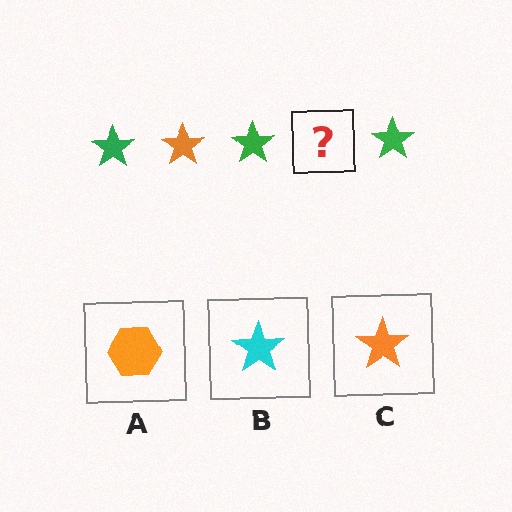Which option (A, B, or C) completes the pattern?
C.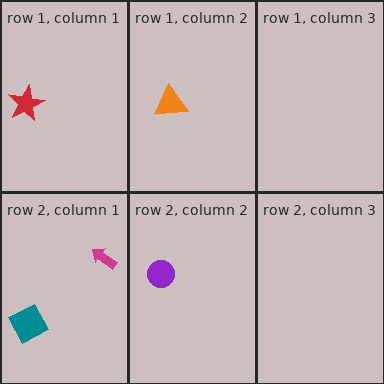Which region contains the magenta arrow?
The row 2, column 1 region.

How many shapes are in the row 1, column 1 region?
1.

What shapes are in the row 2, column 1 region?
The teal diamond, the magenta arrow.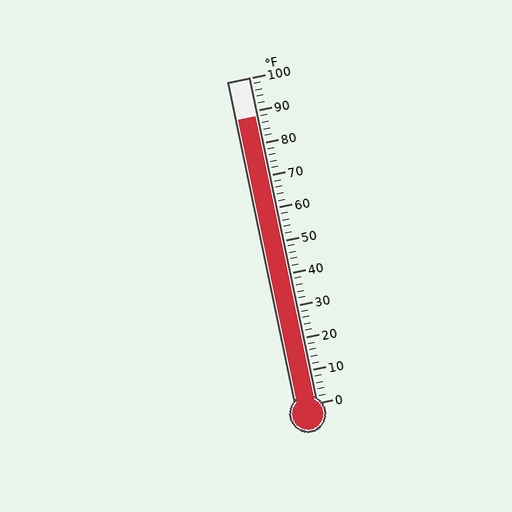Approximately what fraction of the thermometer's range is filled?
The thermometer is filled to approximately 90% of its range.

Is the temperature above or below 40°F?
The temperature is above 40°F.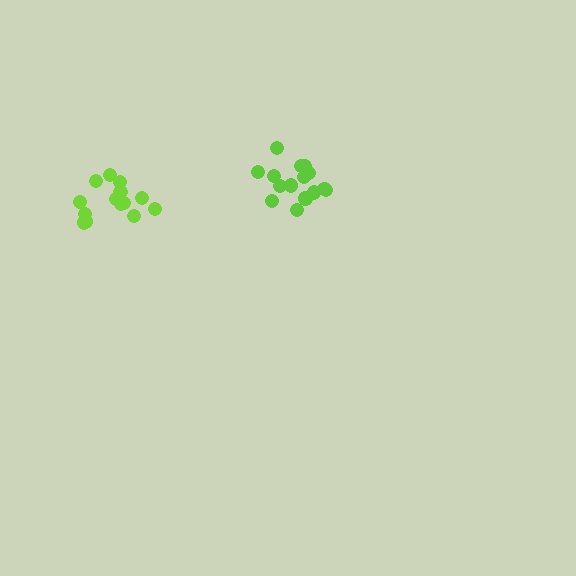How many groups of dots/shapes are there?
There are 2 groups.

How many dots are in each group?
Group 1: 15 dots, Group 2: 14 dots (29 total).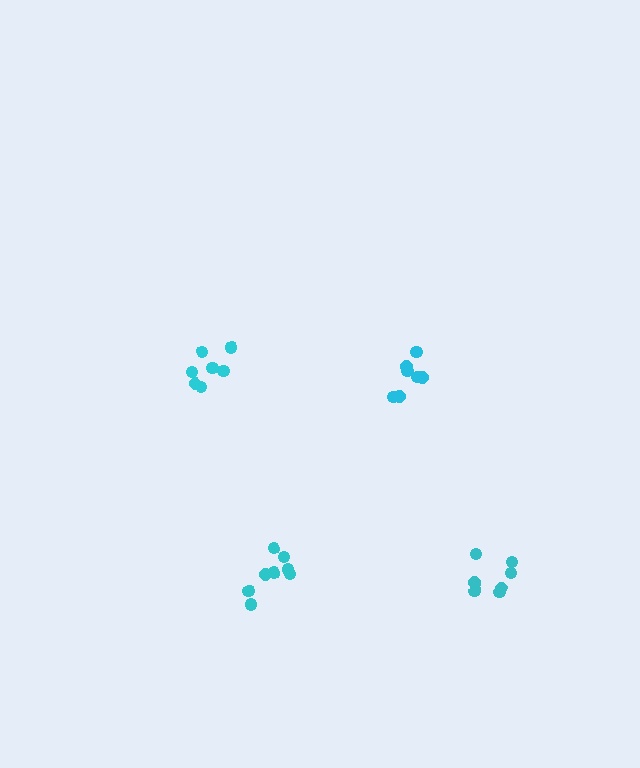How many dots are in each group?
Group 1: 7 dots, Group 2: 8 dots, Group 3: 7 dots, Group 4: 8 dots (30 total).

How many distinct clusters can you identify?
There are 4 distinct clusters.